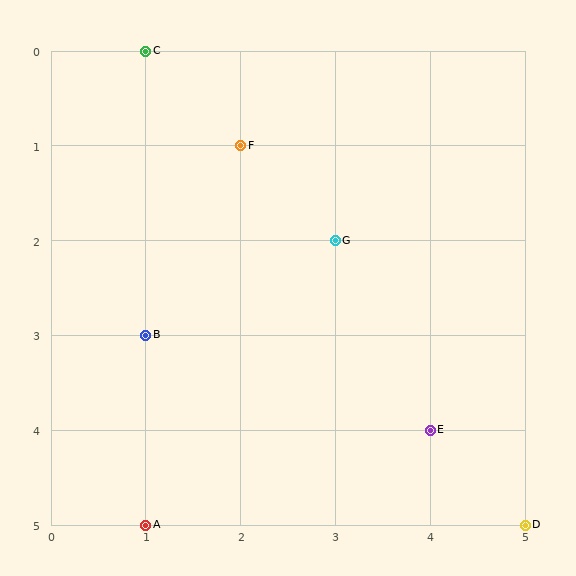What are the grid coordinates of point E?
Point E is at grid coordinates (4, 4).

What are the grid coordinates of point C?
Point C is at grid coordinates (1, 0).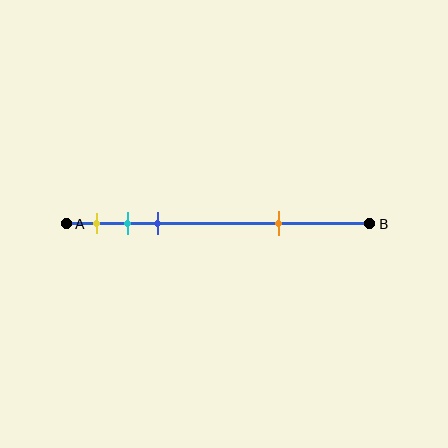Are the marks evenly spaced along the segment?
No, the marks are not evenly spaced.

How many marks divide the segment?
There are 4 marks dividing the segment.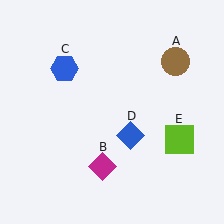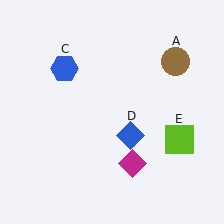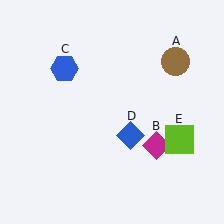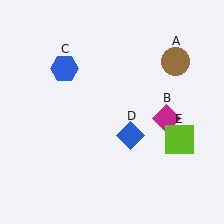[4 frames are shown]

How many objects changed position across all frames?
1 object changed position: magenta diamond (object B).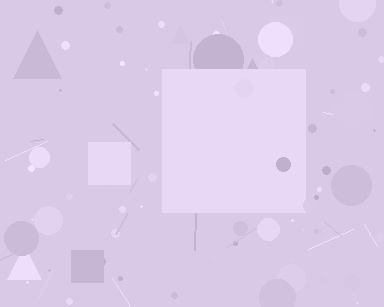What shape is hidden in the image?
A square is hidden in the image.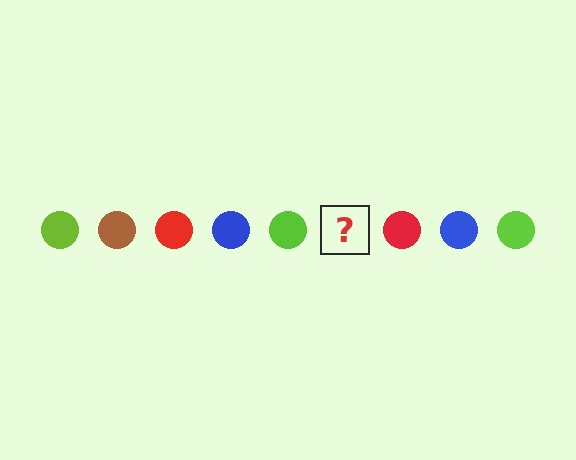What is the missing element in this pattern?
The missing element is a brown circle.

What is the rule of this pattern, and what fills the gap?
The rule is that the pattern cycles through lime, brown, red, blue circles. The gap should be filled with a brown circle.